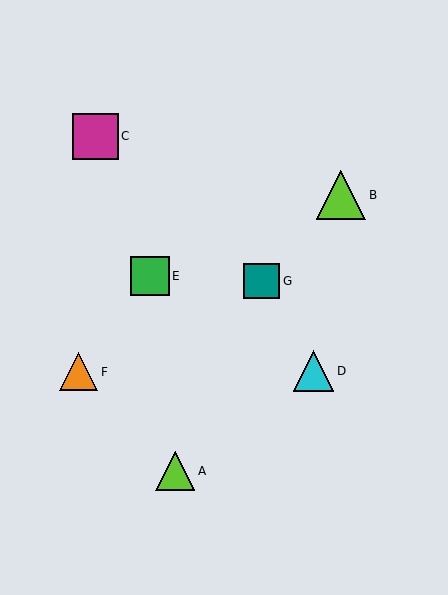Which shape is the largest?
The lime triangle (labeled B) is the largest.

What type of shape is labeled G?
Shape G is a teal square.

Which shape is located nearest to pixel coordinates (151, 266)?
The green square (labeled E) at (150, 276) is nearest to that location.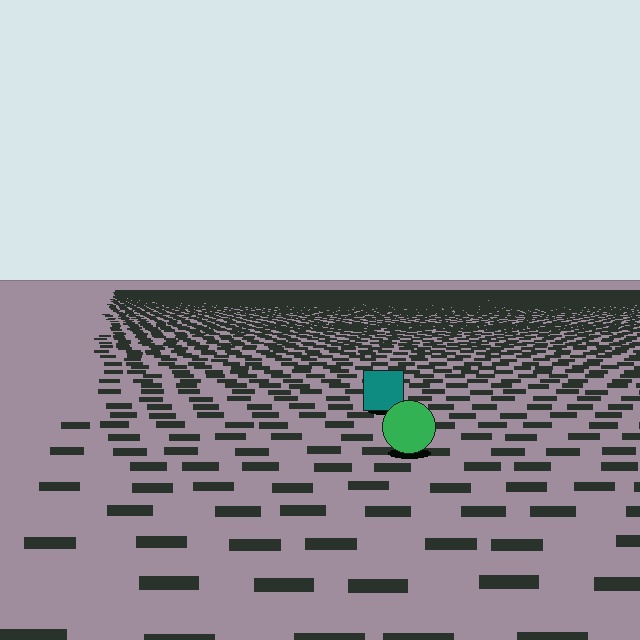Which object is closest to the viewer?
The green circle is closest. The texture marks near it are larger and more spread out.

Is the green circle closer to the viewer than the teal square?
Yes. The green circle is closer — you can tell from the texture gradient: the ground texture is coarser near it.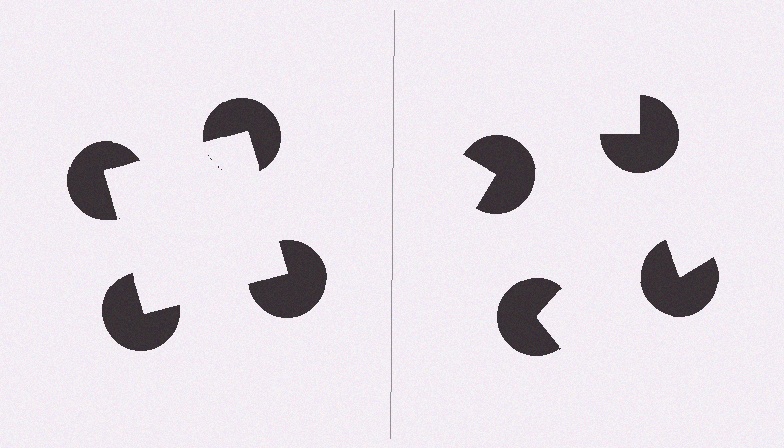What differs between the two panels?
The pac-man discs are positioned identically on both sides; only the wedge orientations differ. On the left they align to a square; on the right they are misaligned.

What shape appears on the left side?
An illusory square.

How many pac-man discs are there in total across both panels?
8 — 4 on each side.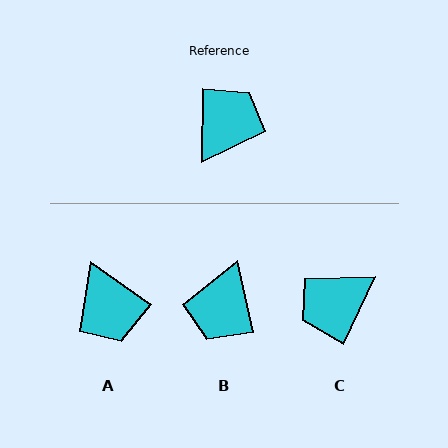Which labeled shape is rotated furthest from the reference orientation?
B, about 167 degrees away.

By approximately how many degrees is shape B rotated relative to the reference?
Approximately 167 degrees clockwise.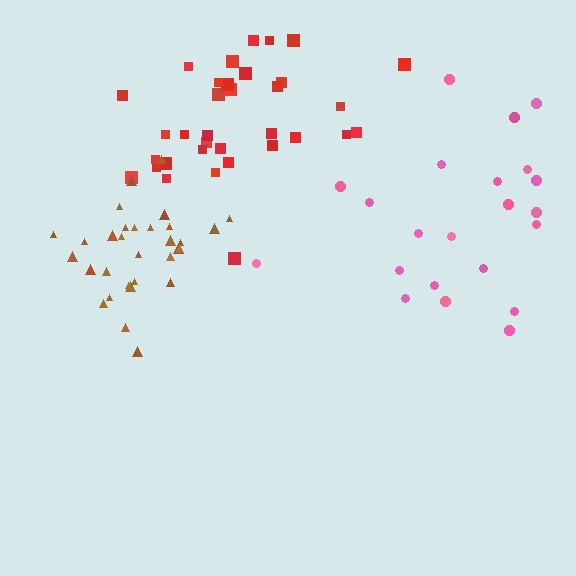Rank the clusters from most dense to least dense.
brown, red, pink.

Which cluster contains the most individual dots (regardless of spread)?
Red (35).